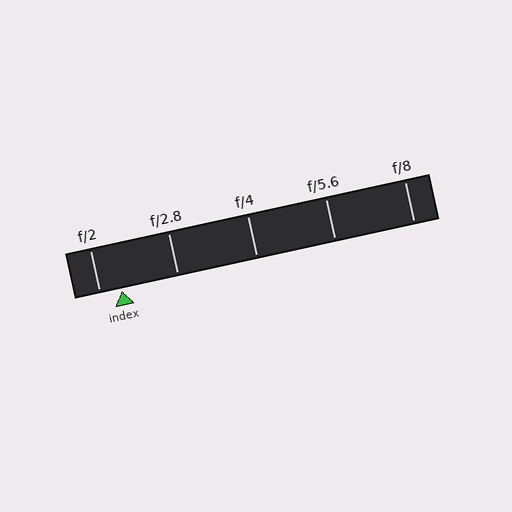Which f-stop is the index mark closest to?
The index mark is closest to f/2.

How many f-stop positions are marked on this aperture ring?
There are 5 f-stop positions marked.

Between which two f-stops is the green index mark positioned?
The index mark is between f/2 and f/2.8.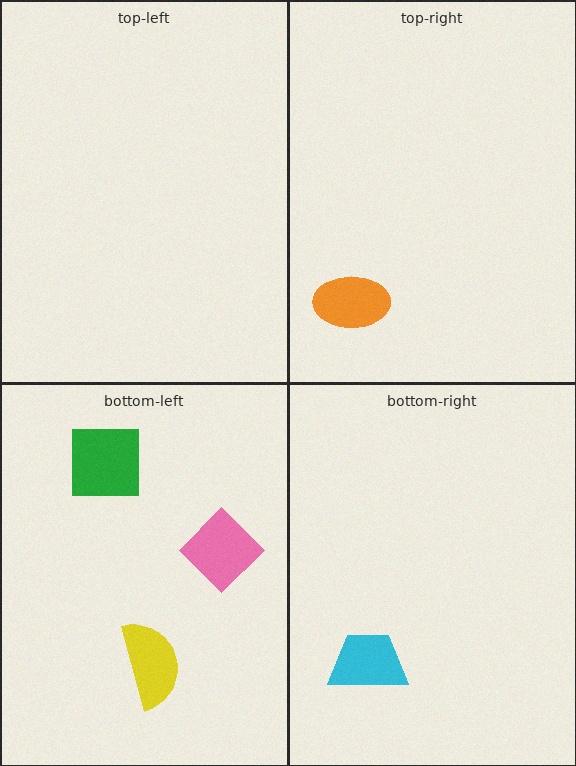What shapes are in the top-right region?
The orange ellipse.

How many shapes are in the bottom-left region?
3.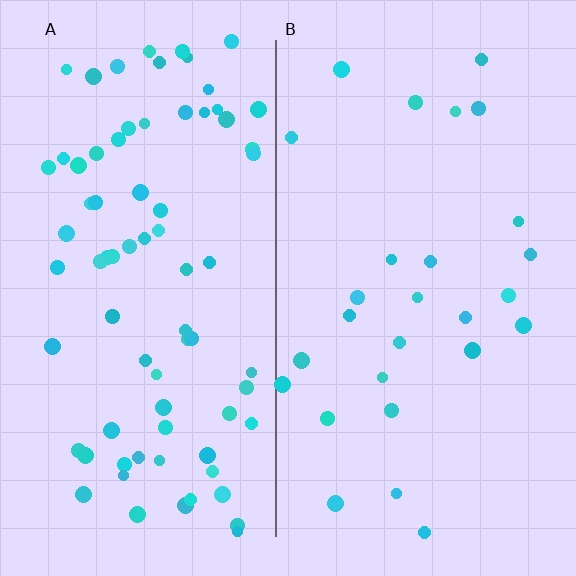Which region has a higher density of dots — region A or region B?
A (the left).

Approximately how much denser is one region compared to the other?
Approximately 2.8× — region A over region B.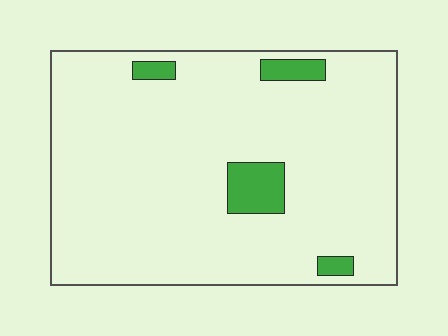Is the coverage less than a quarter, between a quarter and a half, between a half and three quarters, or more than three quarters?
Less than a quarter.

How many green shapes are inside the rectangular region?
4.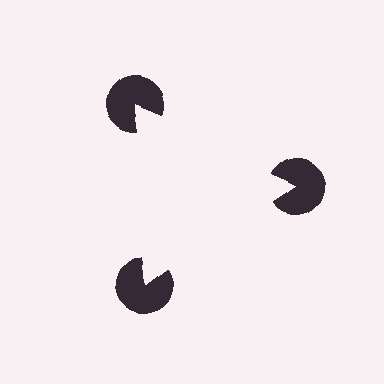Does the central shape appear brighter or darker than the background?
It typically appears slightly brighter than the background, even though no actual brightness change is drawn.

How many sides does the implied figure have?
3 sides.